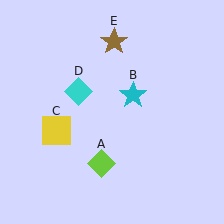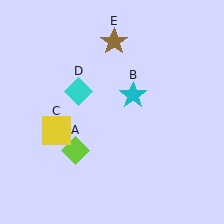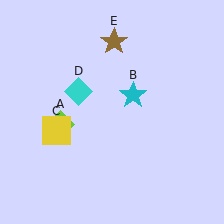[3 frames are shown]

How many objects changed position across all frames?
1 object changed position: lime diamond (object A).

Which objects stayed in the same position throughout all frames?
Cyan star (object B) and yellow square (object C) and cyan diamond (object D) and brown star (object E) remained stationary.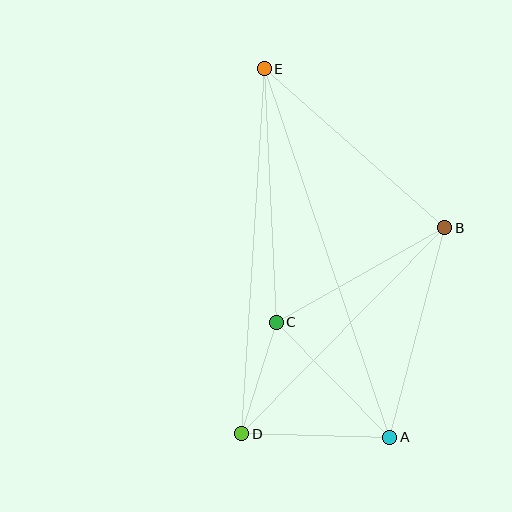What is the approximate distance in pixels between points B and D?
The distance between B and D is approximately 289 pixels.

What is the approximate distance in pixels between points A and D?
The distance between A and D is approximately 148 pixels.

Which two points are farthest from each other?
Points A and E are farthest from each other.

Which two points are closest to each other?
Points C and D are closest to each other.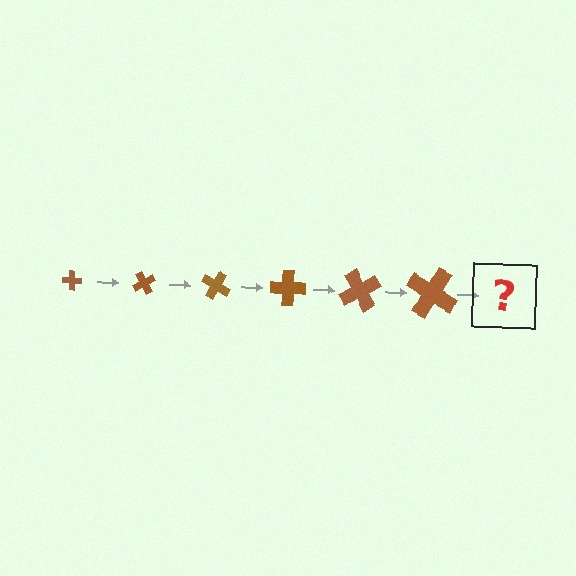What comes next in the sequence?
The next element should be a cross, larger than the previous one and rotated 360 degrees from the start.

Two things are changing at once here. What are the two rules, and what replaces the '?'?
The two rules are that the cross grows larger each step and it rotates 60 degrees each step. The '?' should be a cross, larger than the previous one and rotated 360 degrees from the start.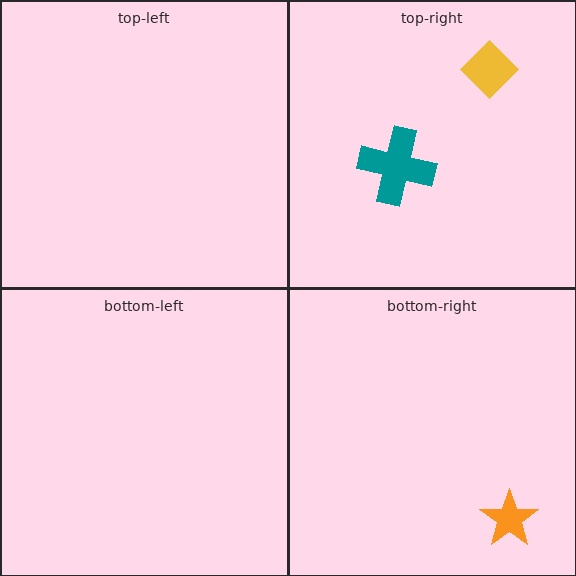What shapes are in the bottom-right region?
The orange star.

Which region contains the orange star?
The bottom-right region.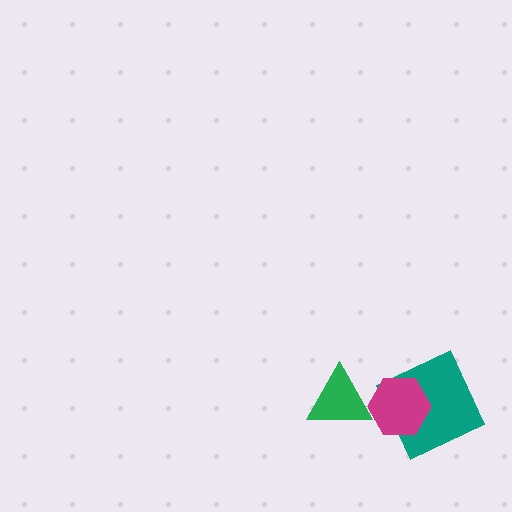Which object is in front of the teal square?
The magenta hexagon is in front of the teal square.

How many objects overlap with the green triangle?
1 object overlaps with the green triangle.